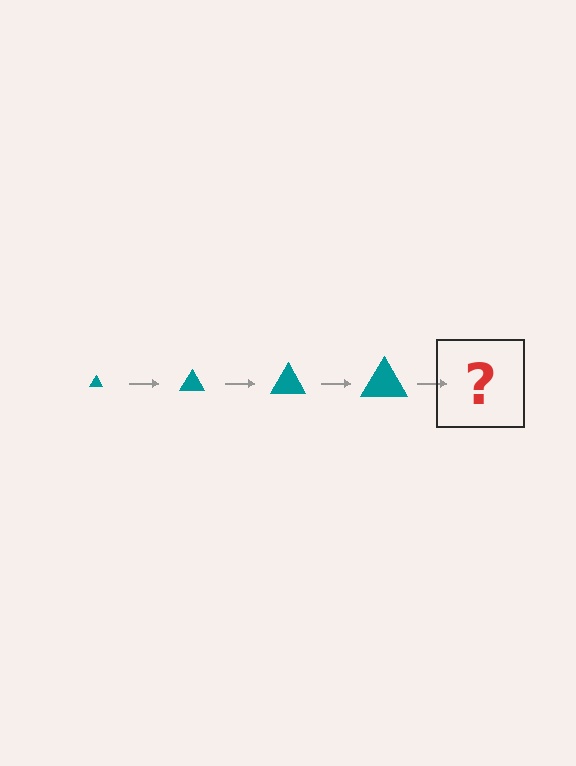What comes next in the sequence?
The next element should be a teal triangle, larger than the previous one.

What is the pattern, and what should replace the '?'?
The pattern is that the triangle gets progressively larger each step. The '?' should be a teal triangle, larger than the previous one.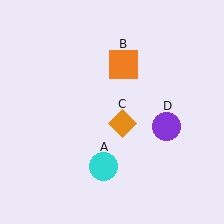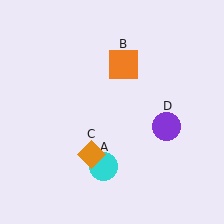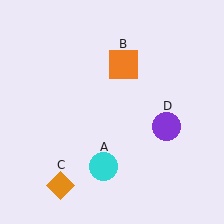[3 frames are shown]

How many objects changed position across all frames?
1 object changed position: orange diamond (object C).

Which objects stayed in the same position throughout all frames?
Cyan circle (object A) and orange square (object B) and purple circle (object D) remained stationary.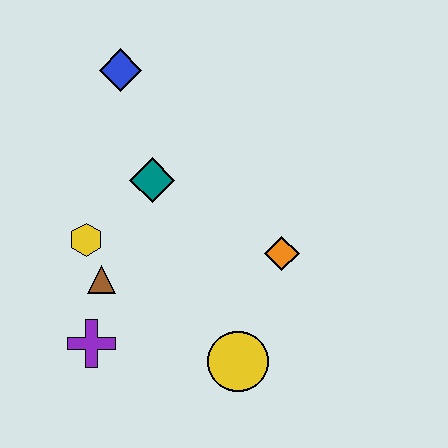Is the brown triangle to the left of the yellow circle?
Yes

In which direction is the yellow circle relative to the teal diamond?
The yellow circle is below the teal diamond.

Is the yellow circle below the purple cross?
Yes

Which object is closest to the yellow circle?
The orange diamond is closest to the yellow circle.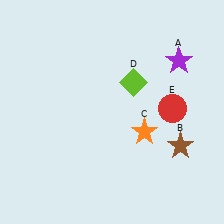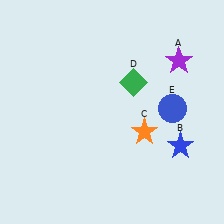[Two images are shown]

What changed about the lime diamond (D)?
In Image 1, D is lime. In Image 2, it changed to green.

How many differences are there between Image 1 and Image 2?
There are 3 differences between the two images.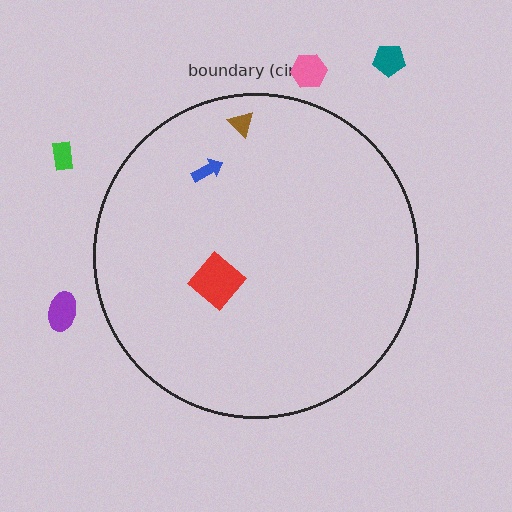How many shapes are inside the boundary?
3 inside, 4 outside.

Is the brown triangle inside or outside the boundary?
Inside.